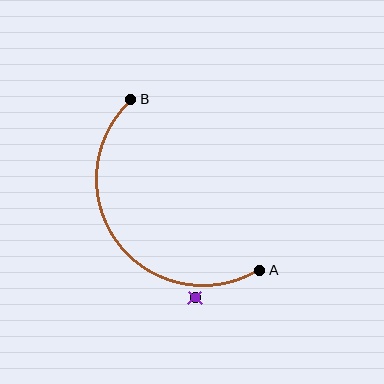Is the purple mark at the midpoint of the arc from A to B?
No — the purple mark does not lie on the arc at all. It sits slightly outside the curve.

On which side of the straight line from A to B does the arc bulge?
The arc bulges below and to the left of the straight line connecting A and B.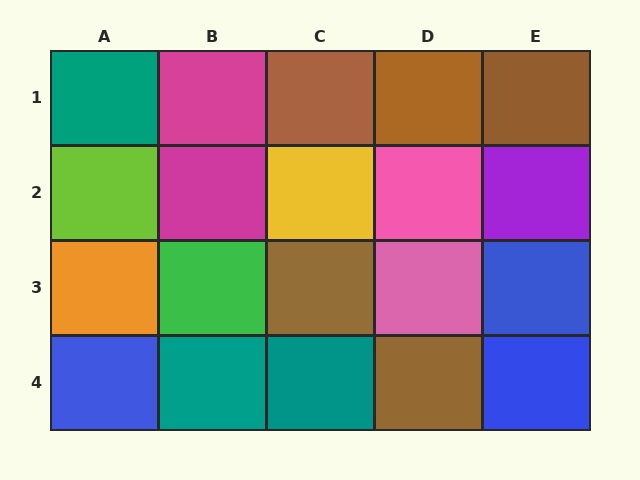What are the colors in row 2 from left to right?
Lime, magenta, yellow, pink, purple.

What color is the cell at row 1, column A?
Teal.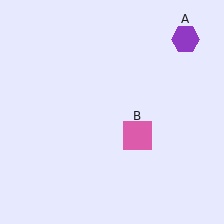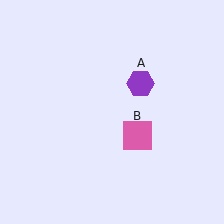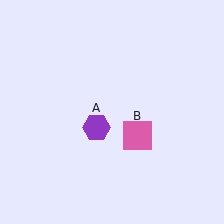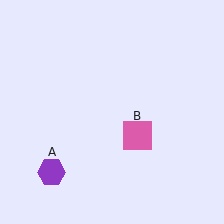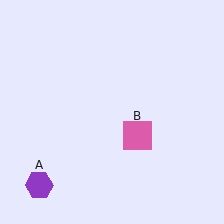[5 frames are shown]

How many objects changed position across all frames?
1 object changed position: purple hexagon (object A).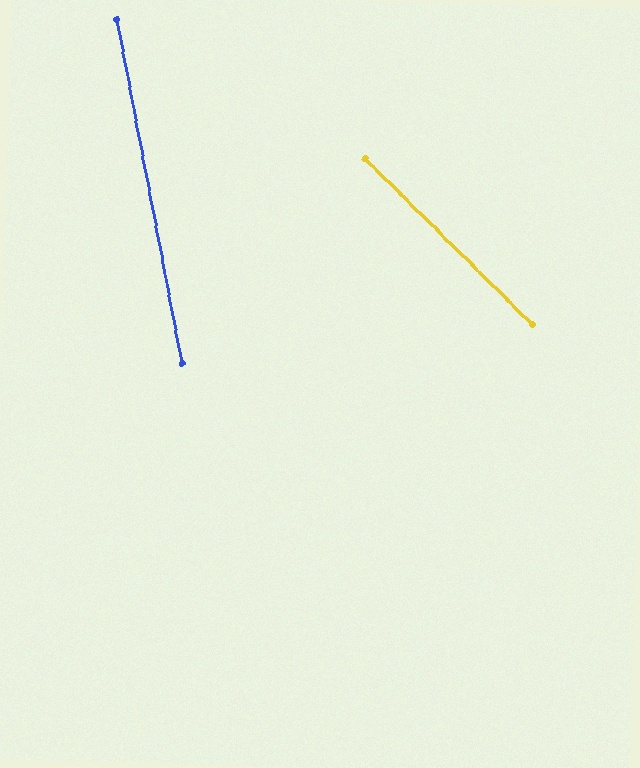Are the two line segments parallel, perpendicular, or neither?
Neither parallel nor perpendicular — they differ by about 35°.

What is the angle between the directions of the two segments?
Approximately 35 degrees.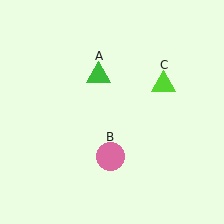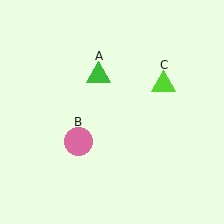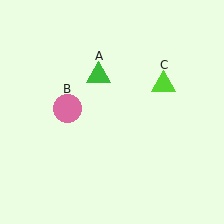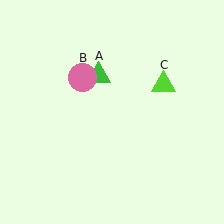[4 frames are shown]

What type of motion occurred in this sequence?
The pink circle (object B) rotated clockwise around the center of the scene.